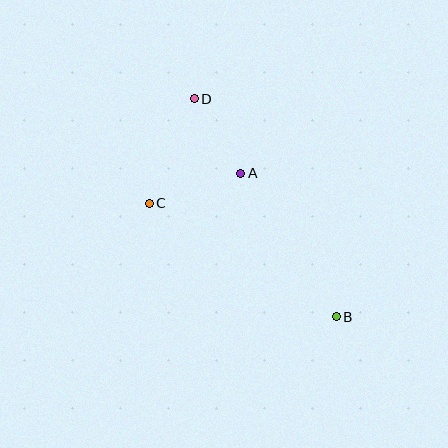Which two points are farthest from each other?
Points B and D are farthest from each other.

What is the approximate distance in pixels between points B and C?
The distance between B and C is approximately 219 pixels.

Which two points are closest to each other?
Points A and D are closest to each other.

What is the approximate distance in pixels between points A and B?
The distance between A and B is approximately 172 pixels.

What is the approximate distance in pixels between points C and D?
The distance between C and D is approximately 114 pixels.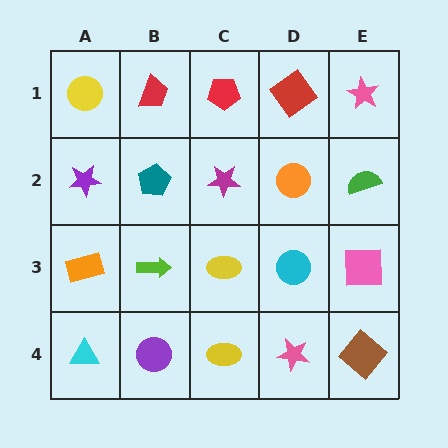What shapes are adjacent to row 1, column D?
An orange circle (row 2, column D), a red pentagon (row 1, column C), a pink star (row 1, column E).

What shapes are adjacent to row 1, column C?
A magenta star (row 2, column C), a red trapezoid (row 1, column B), a red diamond (row 1, column D).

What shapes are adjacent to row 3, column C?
A magenta star (row 2, column C), a yellow ellipse (row 4, column C), a lime arrow (row 3, column B), a cyan circle (row 3, column D).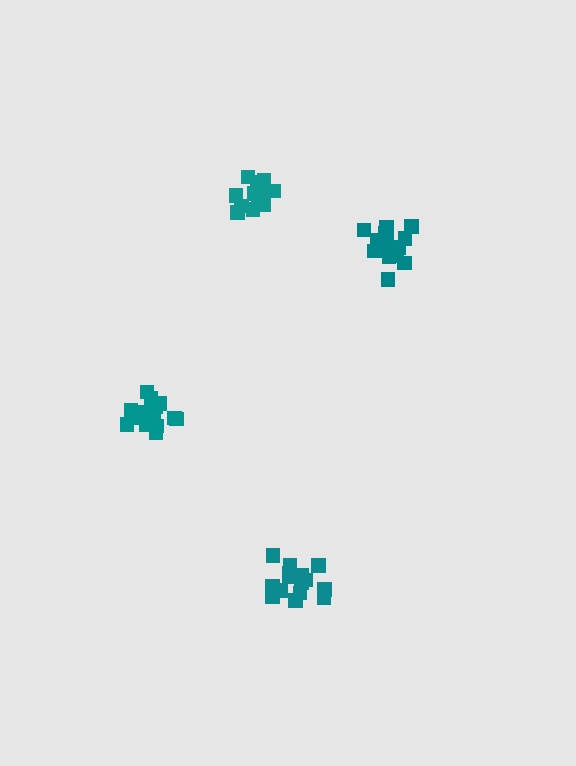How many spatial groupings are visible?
There are 4 spatial groupings.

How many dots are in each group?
Group 1: 16 dots, Group 2: 15 dots, Group 3: 18 dots, Group 4: 13 dots (62 total).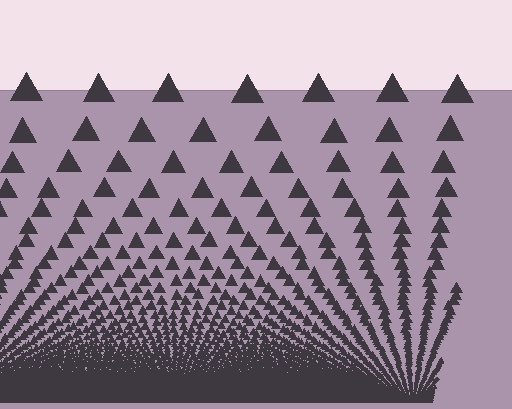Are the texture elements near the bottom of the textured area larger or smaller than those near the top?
Smaller. The gradient is inverted — elements near the bottom are smaller and denser.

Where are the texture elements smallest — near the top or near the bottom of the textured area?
Near the bottom.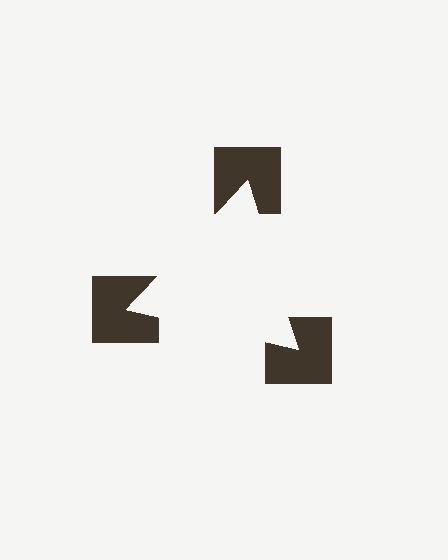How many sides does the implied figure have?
3 sides.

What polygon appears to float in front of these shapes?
An illusory triangle — its edges are inferred from the aligned wedge cuts in the notched squares, not physically drawn.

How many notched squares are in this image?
There are 3 — one at each vertex of the illusory triangle.